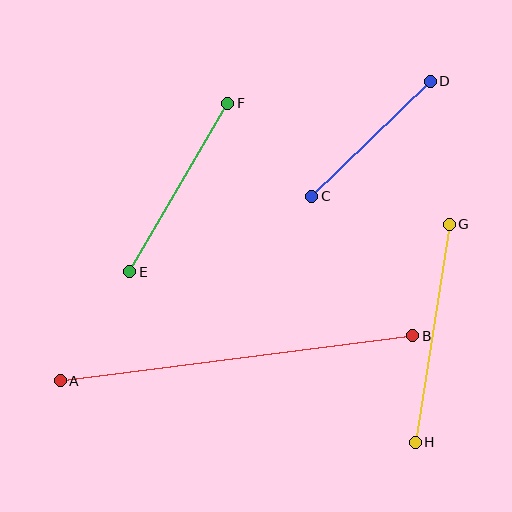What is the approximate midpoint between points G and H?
The midpoint is at approximately (432, 333) pixels.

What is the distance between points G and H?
The distance is approximately 221 pixels.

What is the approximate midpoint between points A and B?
The midpoint is at approximately (237, 358) pixels.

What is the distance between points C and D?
The distance is approximately 165 pixels.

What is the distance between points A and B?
The distance is approximately 355 pixels.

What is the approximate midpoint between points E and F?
The midpoint is at approximately (179, 187) pixels.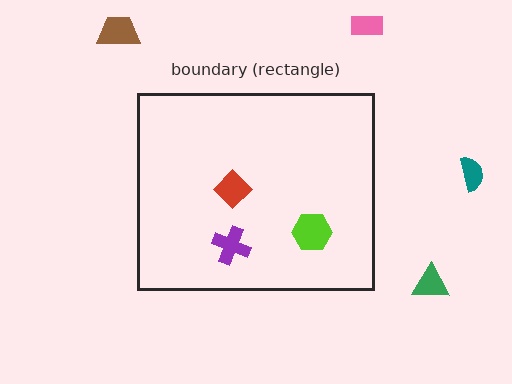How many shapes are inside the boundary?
3 inside, 4 outside.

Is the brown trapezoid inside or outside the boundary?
Outside.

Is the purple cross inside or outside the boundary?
Inside.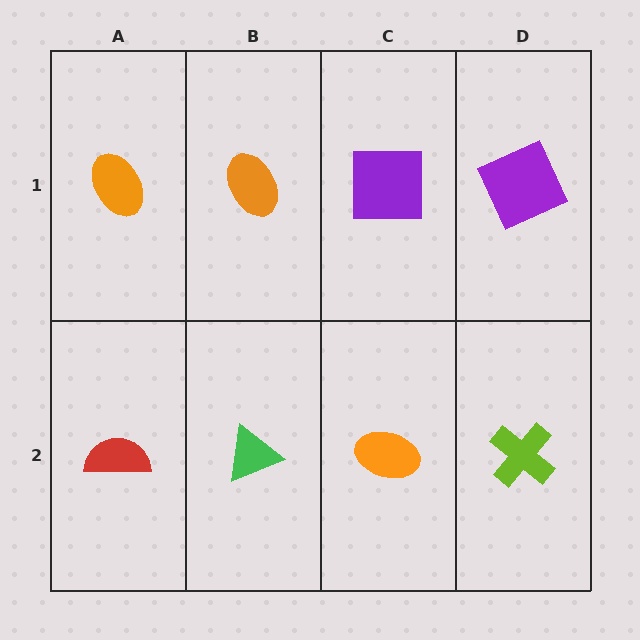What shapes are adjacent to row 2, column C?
A purple square (row 1, column C), a green triangle (row 2, column B), a lime cross (row 2, column D).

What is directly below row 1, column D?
A lime cross.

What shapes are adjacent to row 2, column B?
An orange ellipse (row 1, column B), a red semicircle (row 2, column A), an orange ellipse (row 2, column C).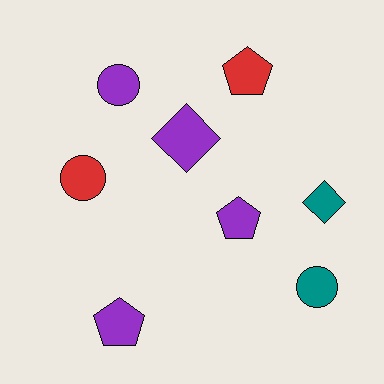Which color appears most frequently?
Purple, with 4 objects.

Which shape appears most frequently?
Pentagon, with 3 objects.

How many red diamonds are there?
There are no red diamonds.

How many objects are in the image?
There are 8 objects.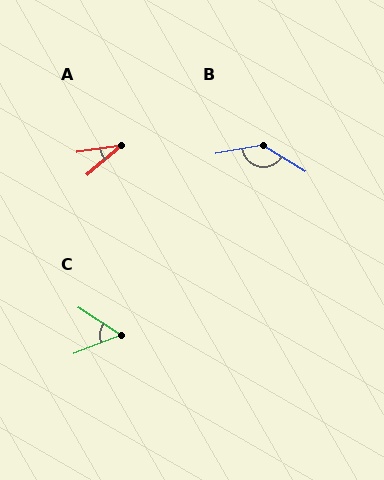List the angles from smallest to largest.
A (33°), C (55°), B (138°).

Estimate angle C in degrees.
Approximately 55 degrees.